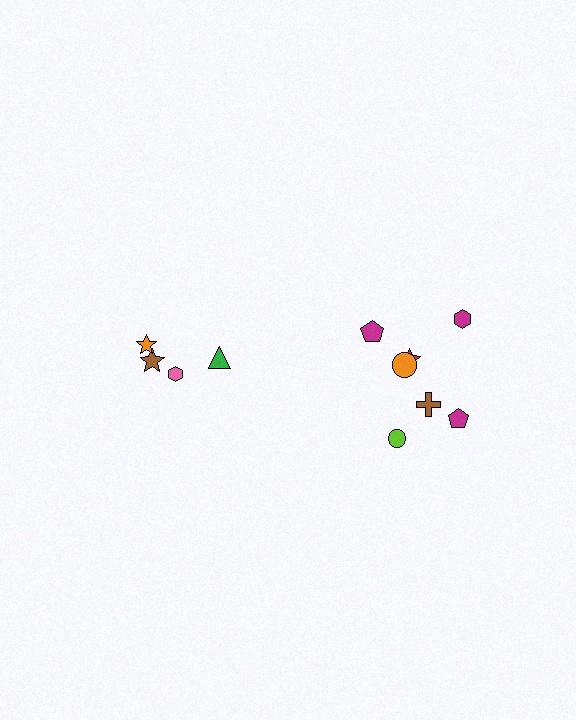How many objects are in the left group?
There are 4 objects.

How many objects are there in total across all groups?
There are 11 objects.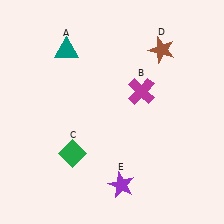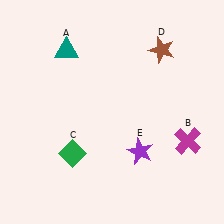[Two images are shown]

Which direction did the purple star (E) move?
The purple star (E) moved up.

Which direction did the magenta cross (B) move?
The magenta cross (B) moved down.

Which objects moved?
The objects that moved are: the magenta cross (B), the purple star (E).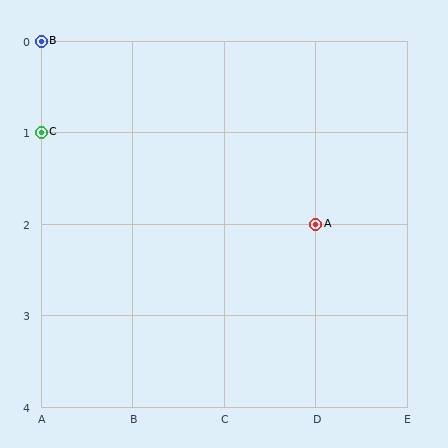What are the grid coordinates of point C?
Point C is at grid coordinates (A, 1).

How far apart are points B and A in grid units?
Points B and A are 3 columns and 2 rows apart (about 3.6 grid units diagonally).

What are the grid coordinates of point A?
Point A is at grid coordinates (D, 2).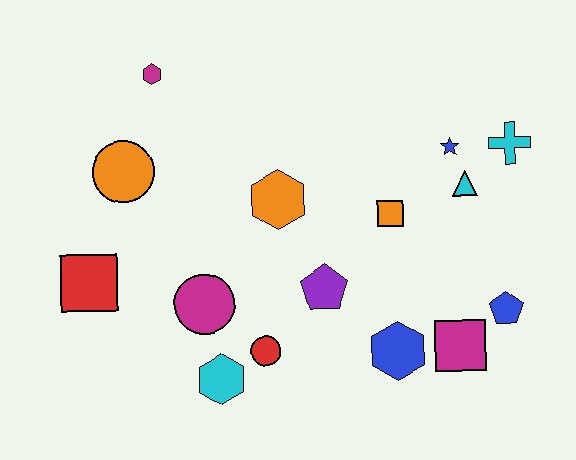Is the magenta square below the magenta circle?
Yes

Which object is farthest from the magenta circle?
The cyan cross is farthest from the magenta circle.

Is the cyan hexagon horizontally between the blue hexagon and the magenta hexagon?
Yes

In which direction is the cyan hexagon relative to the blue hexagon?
The cyan hexagon is to the left of the blue hexagon.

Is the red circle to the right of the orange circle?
Yes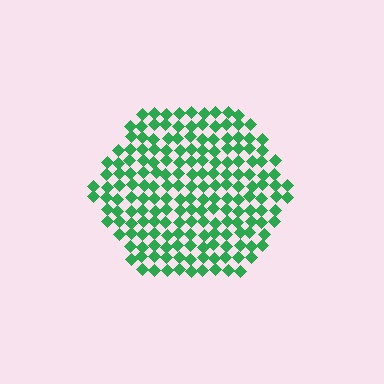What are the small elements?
The small elements are diamonds.